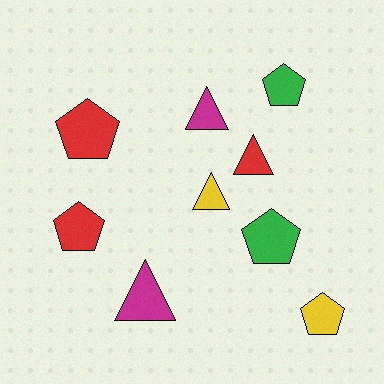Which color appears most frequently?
Red, with 3 objects.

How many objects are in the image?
There are 9 objects.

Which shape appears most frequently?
Pentagon, with 5 objects.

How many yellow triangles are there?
There is 1 yellow triangle.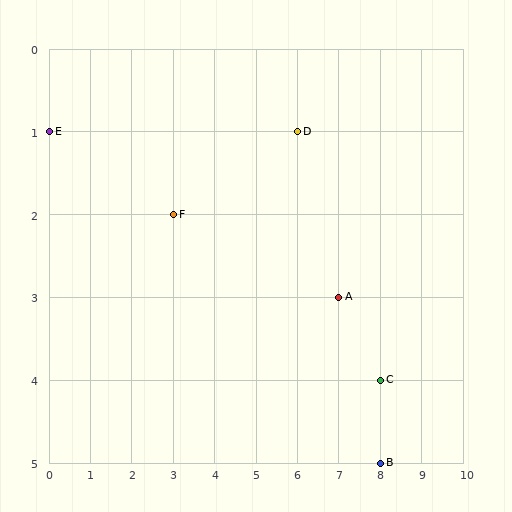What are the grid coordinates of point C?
Point C is at grid coordinates (8, 4).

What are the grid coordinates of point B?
Point B is at grid coordinates (8, 5).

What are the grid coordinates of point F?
Point F is at grid coordinates (3, 2).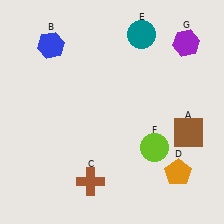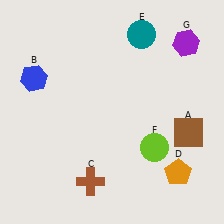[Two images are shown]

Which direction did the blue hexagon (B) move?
The blue hexagon (B) moved down.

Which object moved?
The blue hexagon (B) moved down.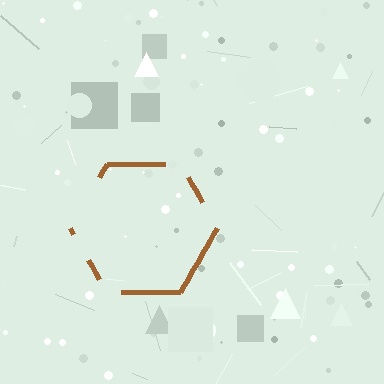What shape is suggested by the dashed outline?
The dashed outline suggests a hexagon.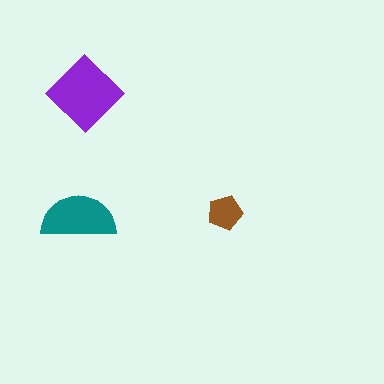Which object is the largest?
The purple diamond.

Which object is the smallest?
The brown pentagon.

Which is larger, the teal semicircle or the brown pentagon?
The teal semicircle.